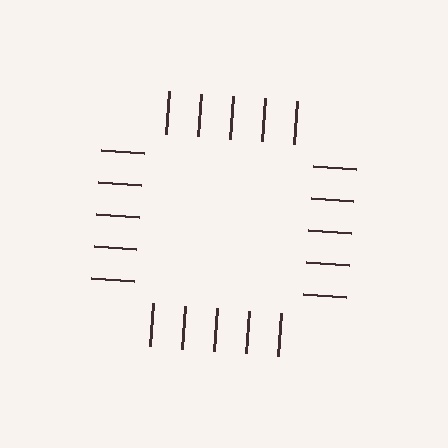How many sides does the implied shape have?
4 sides — the line-ends trace a square.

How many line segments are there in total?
20 — 5 along each of the 4 edges.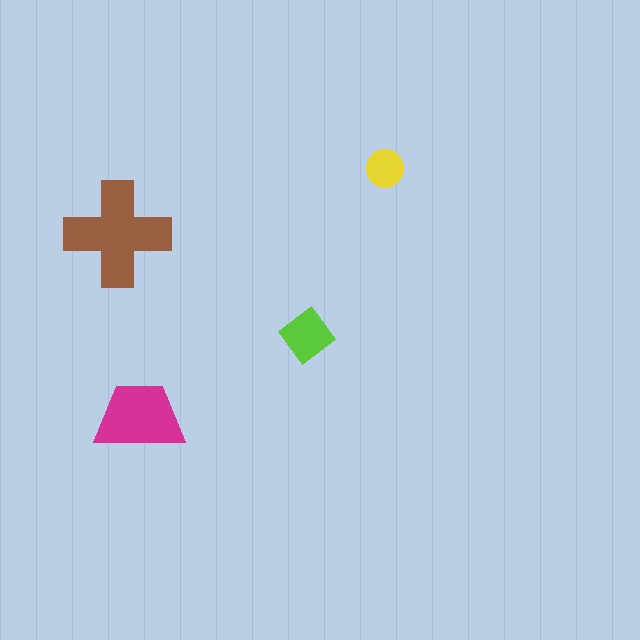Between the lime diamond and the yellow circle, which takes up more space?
The lime diamond.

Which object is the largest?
The brown cross.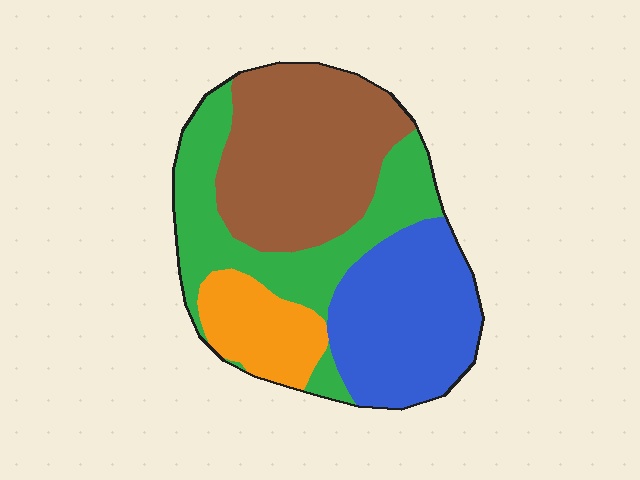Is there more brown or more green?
Brown.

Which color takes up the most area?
Brown, at roughly 35%.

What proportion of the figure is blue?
Blue covers around 25% of the figure.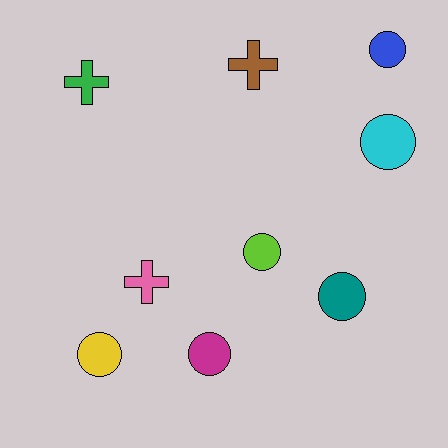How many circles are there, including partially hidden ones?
There are 6 circles.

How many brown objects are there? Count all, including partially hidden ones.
There is 1 brown object.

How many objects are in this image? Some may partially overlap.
There are 9 objects.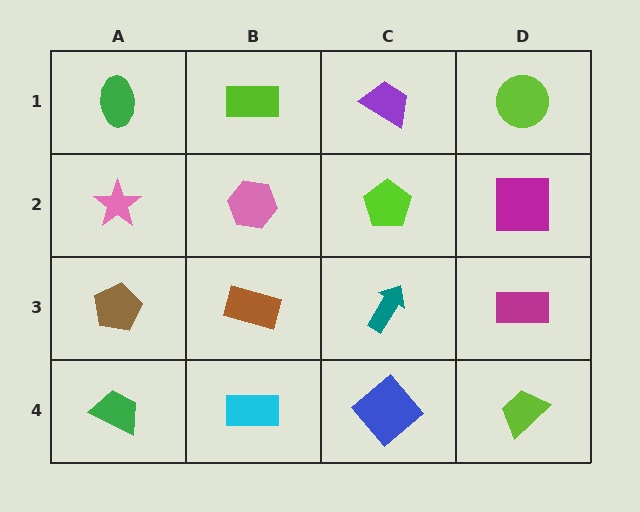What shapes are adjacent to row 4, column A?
A brown pentagon (row 3, column A), a cyan rectangle (row 4, column B).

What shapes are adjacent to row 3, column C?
A lime pentagon (row 2, column C), a blue diamond (row 4, column C), a brown rectangle (row 3, column B), a magenta rectangle (row 3, column D).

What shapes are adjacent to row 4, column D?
A magenta rectangle (row 3, column D), a blue diamond (row 4, column C).